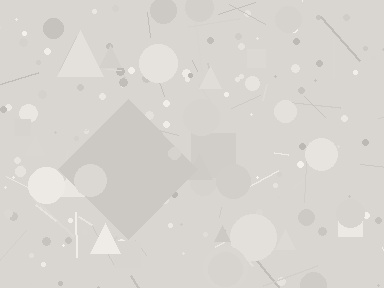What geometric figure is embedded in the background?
A diamond is embedded in the background.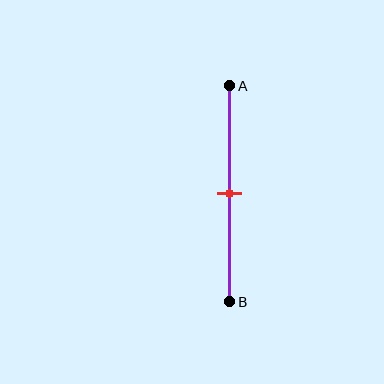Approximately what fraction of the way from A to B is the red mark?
The red mark is approximately 50% of the way from A to B.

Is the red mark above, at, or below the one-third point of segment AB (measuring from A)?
The red mark is below the one-third point of segment AB.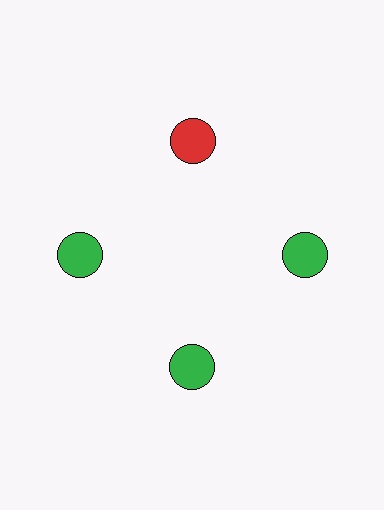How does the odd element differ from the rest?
It has a different color: red instead of green.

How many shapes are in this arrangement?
There are 4 shapes arranged in a ring pattern.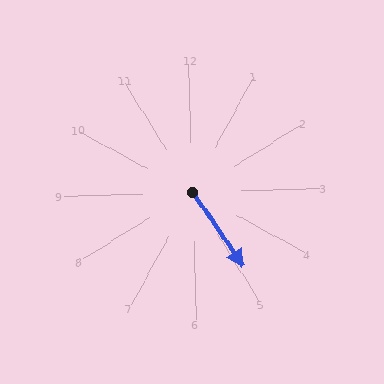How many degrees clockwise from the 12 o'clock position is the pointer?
Approximately 147 degrees.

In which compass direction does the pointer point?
Southeast.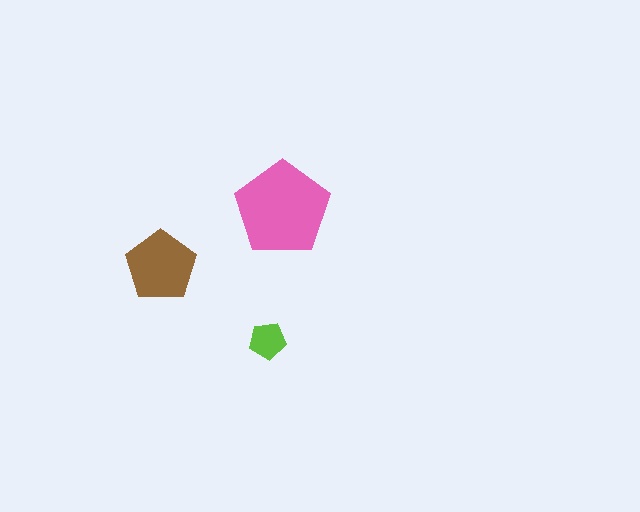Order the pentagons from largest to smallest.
the pink one, the brown one, the lime one.